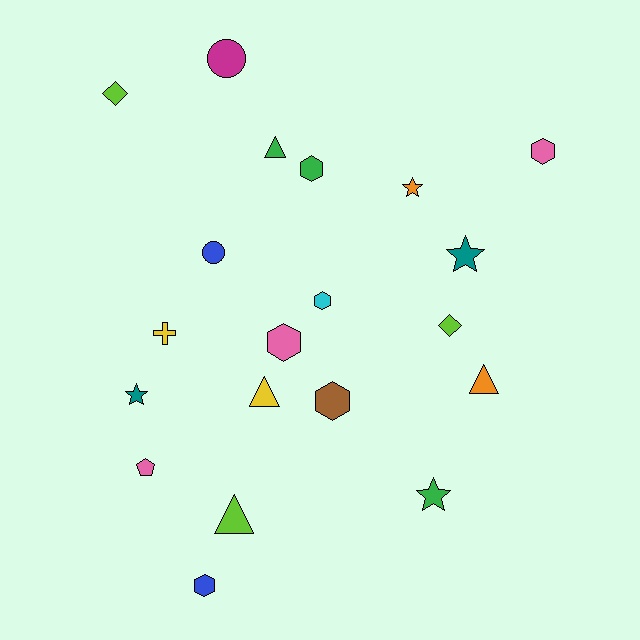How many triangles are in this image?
There are 4 triangles.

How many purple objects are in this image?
There are no purple objects.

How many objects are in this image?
There are 20 objects.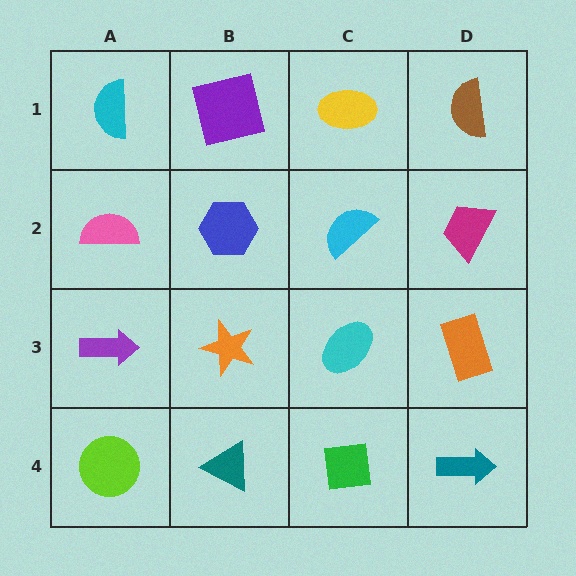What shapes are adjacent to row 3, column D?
A magenta trapezoid (row 2, column D), a teal arrow (row 4, column D), a cyan ellipse (row 3, column C).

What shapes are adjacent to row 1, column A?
A pink semicircle (row 2, column A), a purple square (row 1, column B).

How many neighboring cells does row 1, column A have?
2.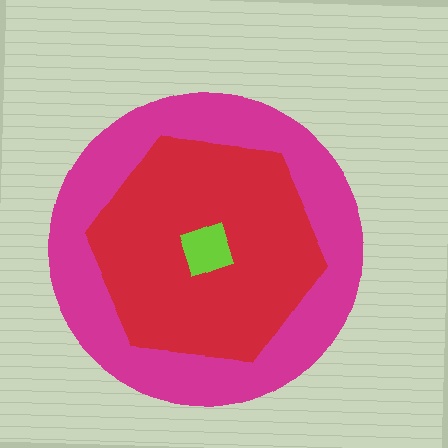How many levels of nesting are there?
3.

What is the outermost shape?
The magenta circle.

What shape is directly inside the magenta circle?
The red hexagon.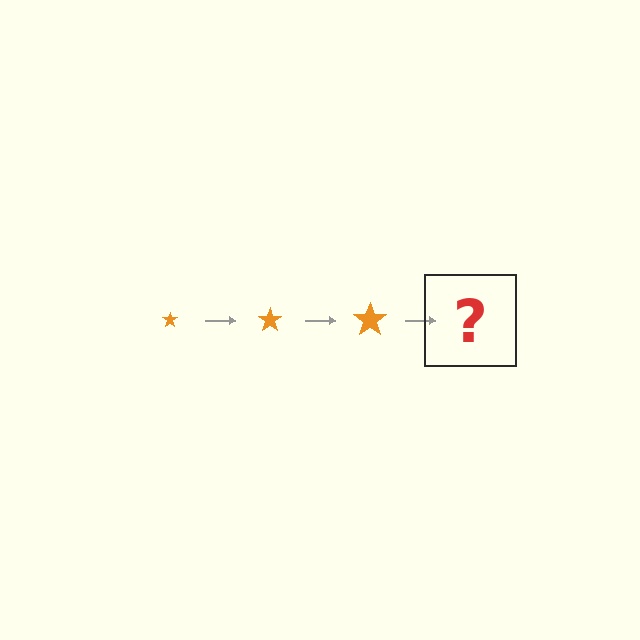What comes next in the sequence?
The next element should be an orange star, larger than the previous one.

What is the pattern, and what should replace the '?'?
The pattern is that the star gets progressively larger each step. The '?' should be an orange star, larger than the previous one.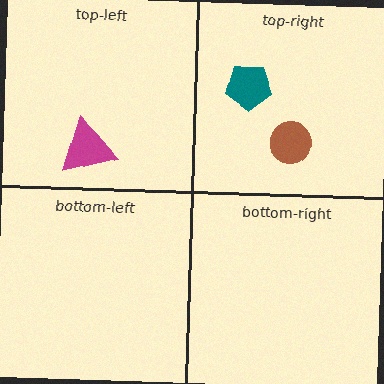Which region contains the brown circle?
The top-right region.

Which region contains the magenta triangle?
The top-left region.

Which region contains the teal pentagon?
The top-right region.